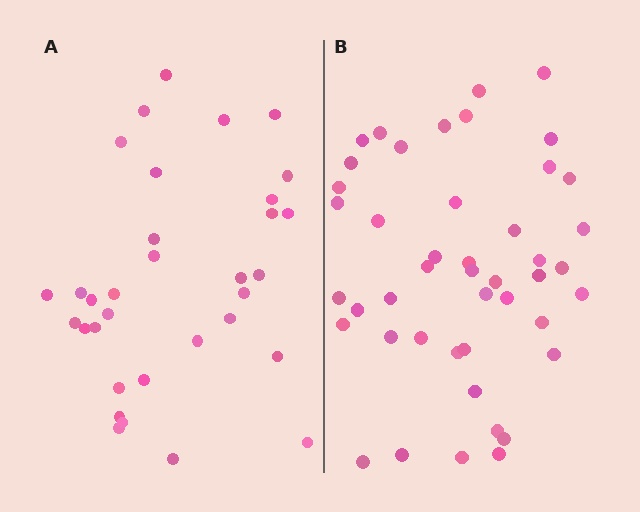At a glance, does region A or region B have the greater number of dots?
Region B (the right region) has more dots.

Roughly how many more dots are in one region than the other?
Region B has roughly 12 or so more dots than region A.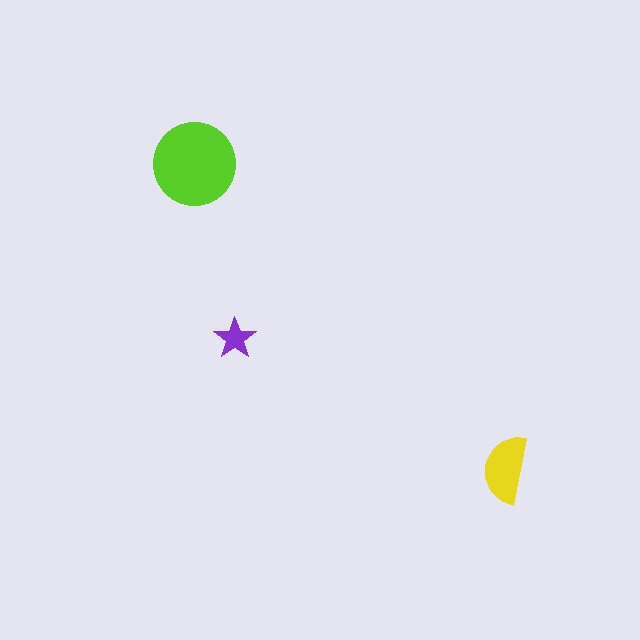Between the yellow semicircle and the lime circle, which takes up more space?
The lime circle.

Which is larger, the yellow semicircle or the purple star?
The yellow semicircle.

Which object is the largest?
The lime circle.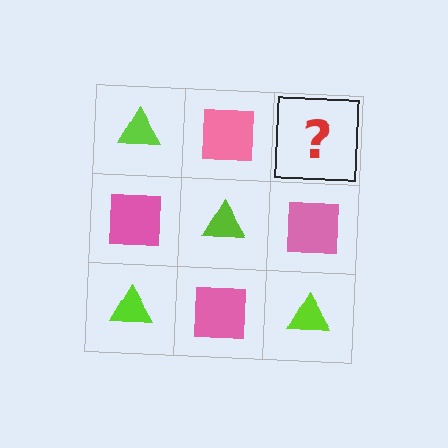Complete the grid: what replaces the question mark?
The question mark should be replaced with a lime triangle.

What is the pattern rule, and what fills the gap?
The rule is that it alternates lime triangle and pink square in a checkerboard pattern. The gap should be filled with a lime triangle.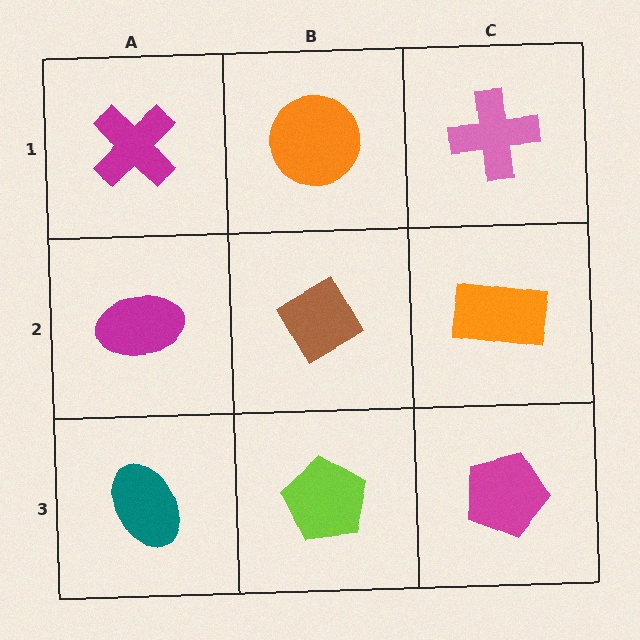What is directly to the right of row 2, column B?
An orange rectangle.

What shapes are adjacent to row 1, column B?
A brown diamond (row 2, column B), a magenta cross (row 1, column A), a pink cross (row 1, column C).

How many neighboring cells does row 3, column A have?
2.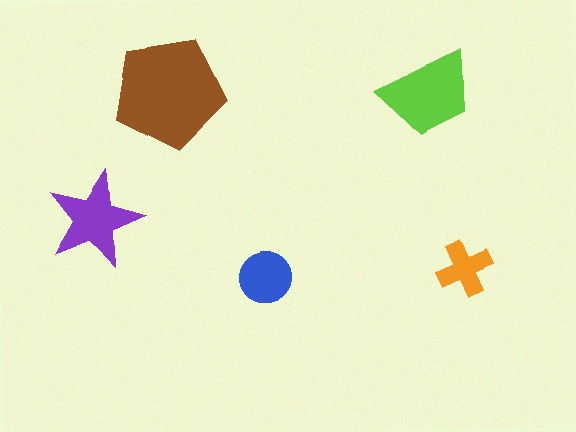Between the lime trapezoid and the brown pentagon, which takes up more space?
The brown pentagon.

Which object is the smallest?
The orange cross.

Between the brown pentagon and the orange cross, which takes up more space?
The brown pentagon.